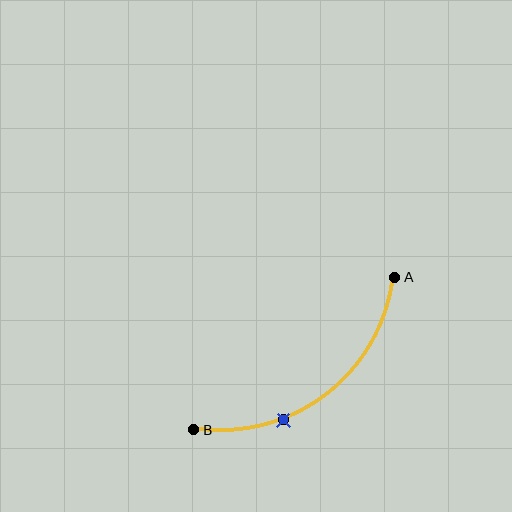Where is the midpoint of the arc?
The arc midpoint is the point on the curve farthest from the straight line joining A and B. It sits below and to the right of that line.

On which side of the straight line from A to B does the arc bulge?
The arc bulges below and to the right of the straight line connecting A and B.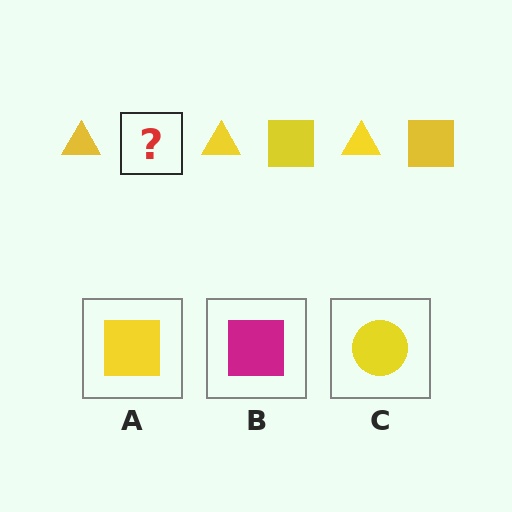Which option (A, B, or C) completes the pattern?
A.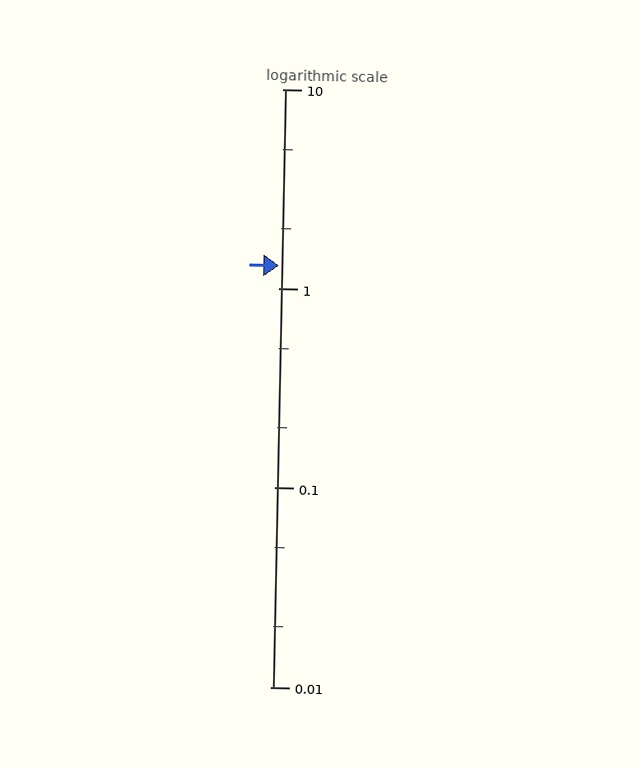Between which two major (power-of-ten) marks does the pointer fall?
The pointer is between 1 and 10.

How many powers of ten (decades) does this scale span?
The scale spans 3 decades, from 0.01 to 10.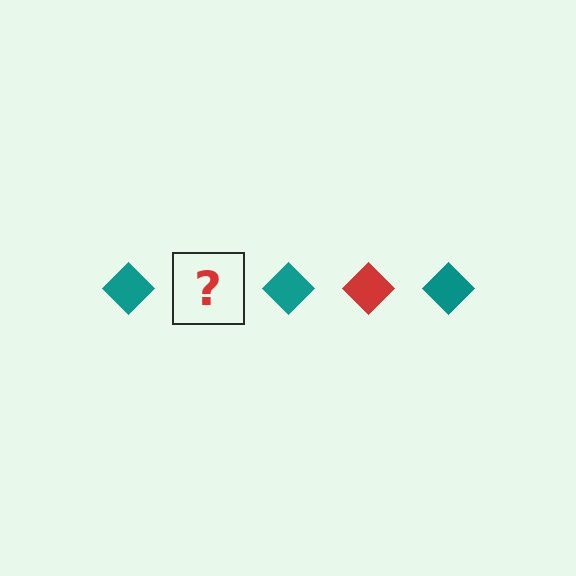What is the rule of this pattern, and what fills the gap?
The rule is that the pattern cycles through teal, red diamonds. The gap should be filled with a red diamond.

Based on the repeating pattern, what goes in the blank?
The blank should be a red diamond.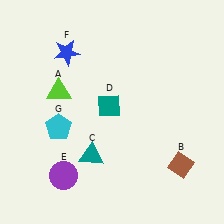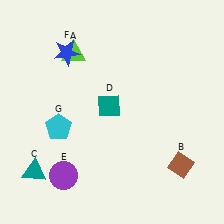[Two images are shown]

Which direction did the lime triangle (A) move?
The lime triangle (A) moved up.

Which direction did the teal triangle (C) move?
The teal triangle (C) moved left.